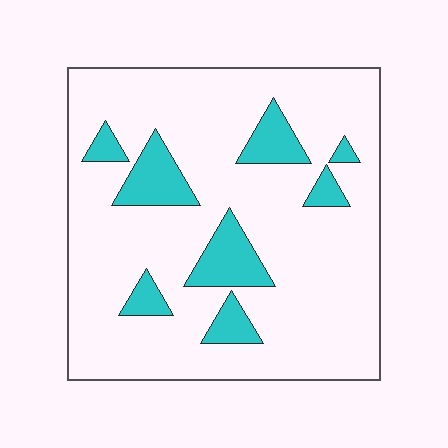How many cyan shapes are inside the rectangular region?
8.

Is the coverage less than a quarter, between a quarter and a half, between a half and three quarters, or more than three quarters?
Less than a quarter.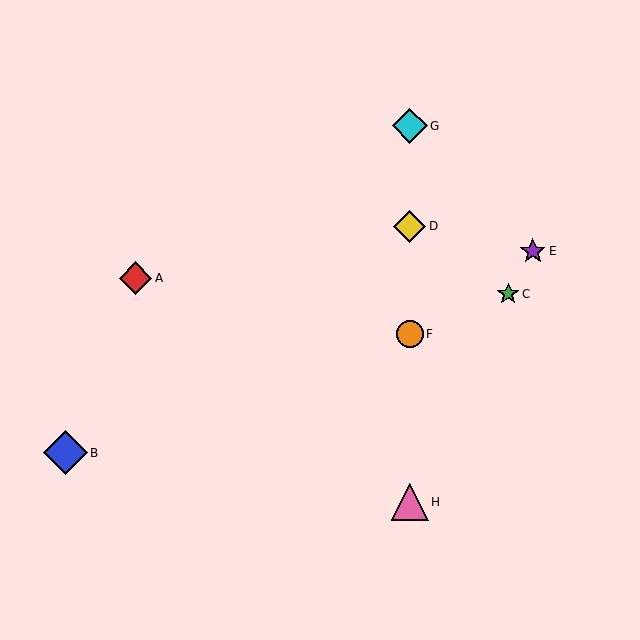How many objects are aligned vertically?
4 objects (D, F, G, H) are aligned vertically.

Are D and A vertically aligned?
No, D is at x≈410 and A is at x≈136.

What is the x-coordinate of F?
Object F is at x≈410.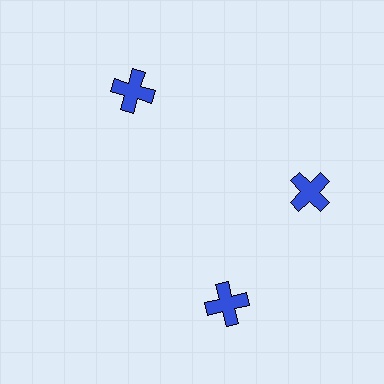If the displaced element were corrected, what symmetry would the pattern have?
It would have 3-fold rotational symmetry — the pattern would map onto itself every 120 degrees.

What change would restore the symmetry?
The symmetry would be restored by rotating it back into even spacing with its neighbors so that all 3 crosses sit at equal angles and equal distance from the center.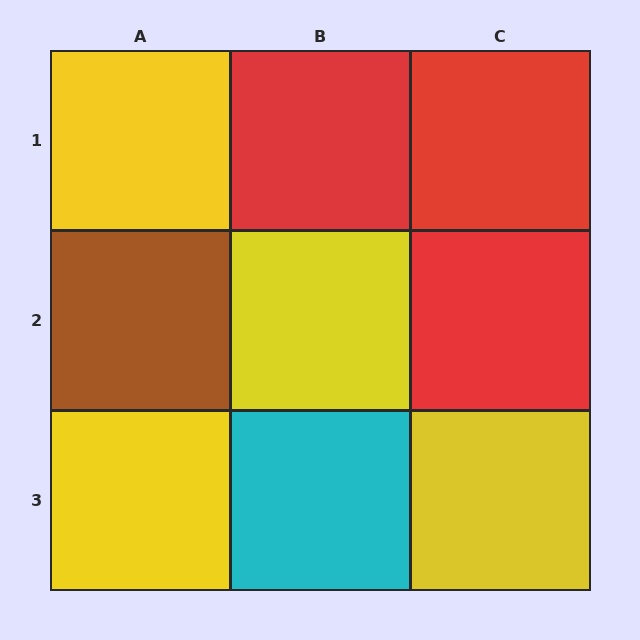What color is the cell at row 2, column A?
Brown.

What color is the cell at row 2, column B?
Yellow.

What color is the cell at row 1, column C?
Red.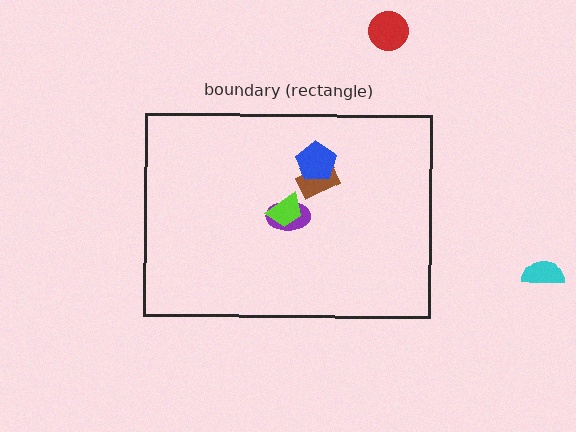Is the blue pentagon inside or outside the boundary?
Inside.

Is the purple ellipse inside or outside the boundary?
Inside.